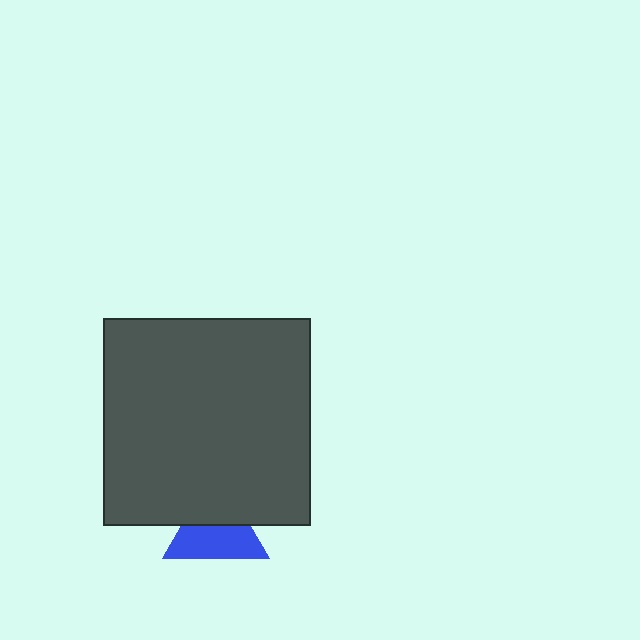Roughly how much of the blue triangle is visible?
About half of it is visible (roughly 59%).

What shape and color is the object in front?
The object in front is a dark gray square.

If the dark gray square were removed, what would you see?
You would see the complete blue triangle.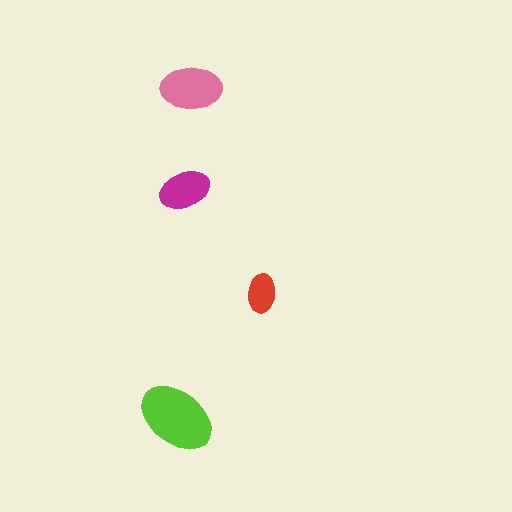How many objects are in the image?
There are 4 objects in the image.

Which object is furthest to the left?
The lime ellipse is leftmost.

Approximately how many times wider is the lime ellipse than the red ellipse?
About 2 times wider.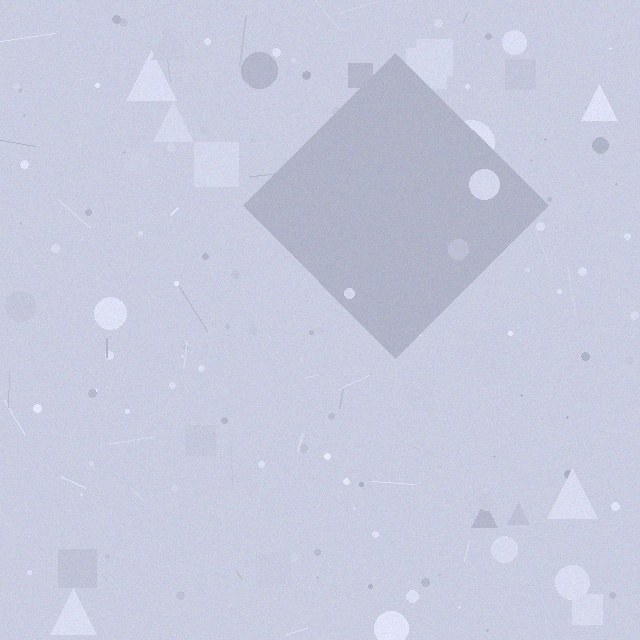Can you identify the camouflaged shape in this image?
The camouflaged shape is a diamond.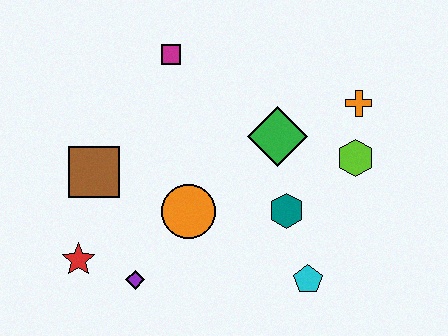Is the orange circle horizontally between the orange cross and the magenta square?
Yes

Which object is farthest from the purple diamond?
The orange cross is farthest from the purple diamond.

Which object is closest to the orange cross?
The lime hexagon is closest to the orange cross.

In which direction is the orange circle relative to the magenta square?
The orange circle is below the magenta square.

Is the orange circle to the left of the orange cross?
Yes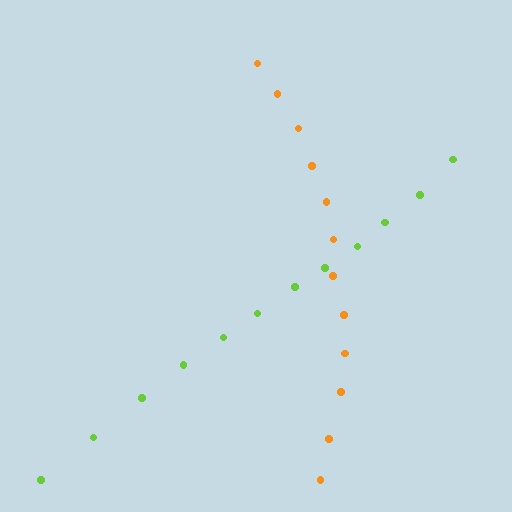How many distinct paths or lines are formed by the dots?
There are 2 distinct paths.